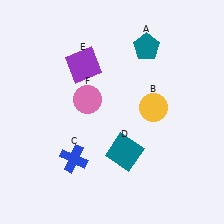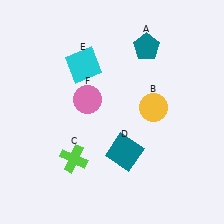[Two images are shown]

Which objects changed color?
C changed from blue to lime. E changed from purple to cyan.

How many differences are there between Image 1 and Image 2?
There are 2 differences between the two images.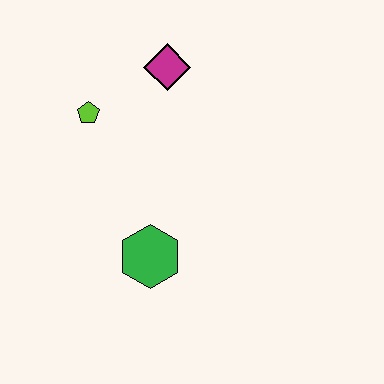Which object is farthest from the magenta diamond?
The green hexagon is farthest from the magenta diamond.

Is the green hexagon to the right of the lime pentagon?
Yes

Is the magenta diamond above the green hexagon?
Yes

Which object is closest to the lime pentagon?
The magenta diamond is closest to the lime pentagon.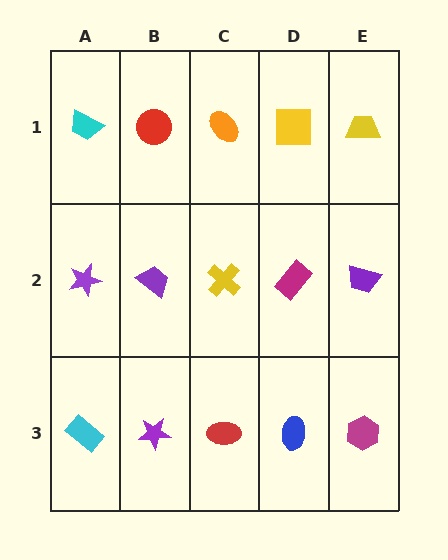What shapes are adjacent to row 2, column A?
A cyan trapezoid (row 1, column A), a cyan rectangle (row 3, column A), a purple trapezoid (row 2, column B).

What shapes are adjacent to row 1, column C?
A yellow cross (row 2, column C), a red circle (row 1, column B), a yellow square (row 1, column D).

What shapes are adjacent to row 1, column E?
A purple trapezoid (row 2, column E), a yellow square (row 1, column D).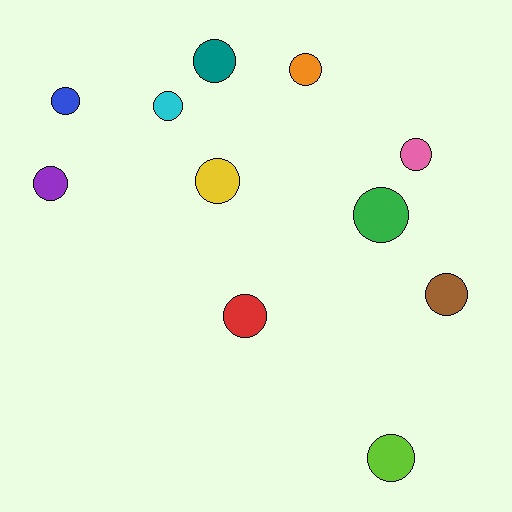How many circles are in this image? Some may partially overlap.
There are 11 circles.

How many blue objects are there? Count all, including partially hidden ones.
There is 1 blue object.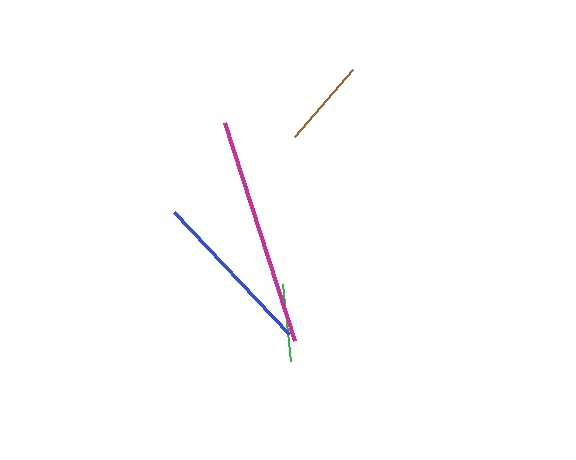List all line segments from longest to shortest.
From longest to shortest: magenta, blue, brown, green.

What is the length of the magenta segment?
The magenta segment is approximately 228 pixels long.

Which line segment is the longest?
The magenta line is the longest at approximately 228 pixels.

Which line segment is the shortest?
The green line is the shortest at approximately 78 pixels.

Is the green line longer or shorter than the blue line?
The blue line is longer than the green line.